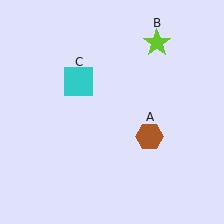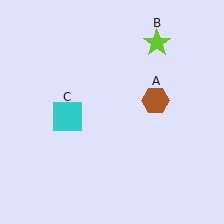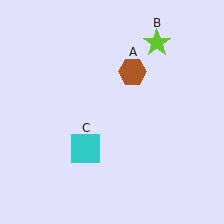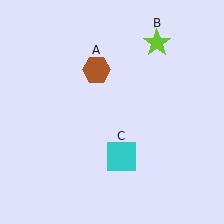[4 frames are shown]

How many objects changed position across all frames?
2 objects changed position: brown hexagon (object A), cyan square (object C).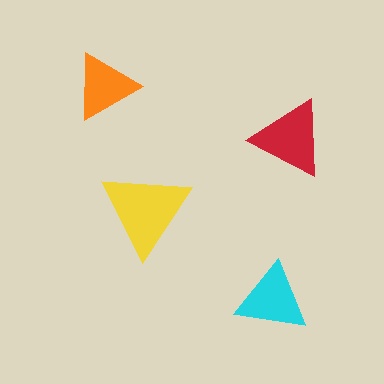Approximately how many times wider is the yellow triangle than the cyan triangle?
About 1.5 times wider.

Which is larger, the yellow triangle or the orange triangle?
The yellow one.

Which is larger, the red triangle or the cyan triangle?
The red one.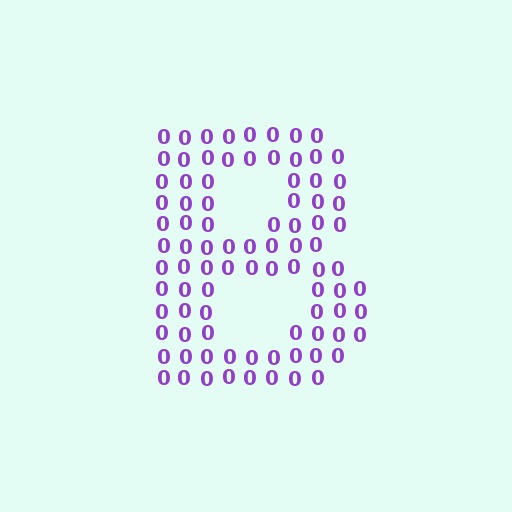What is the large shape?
The large shape is the letter B.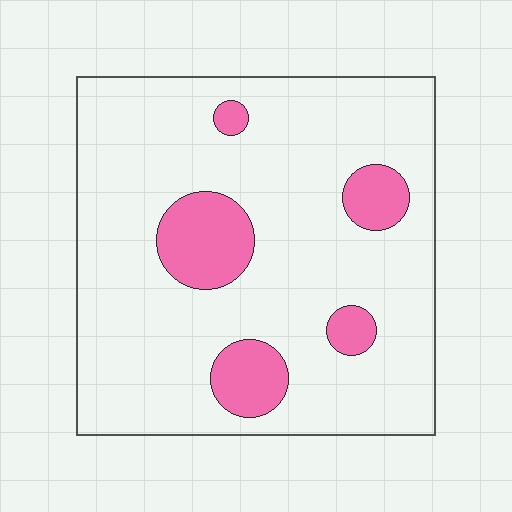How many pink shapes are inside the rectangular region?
5.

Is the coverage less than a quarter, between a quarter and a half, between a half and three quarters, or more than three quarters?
Less than a quarter.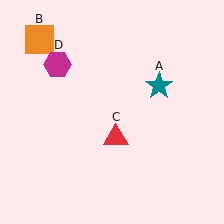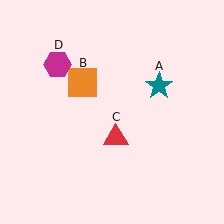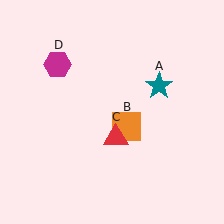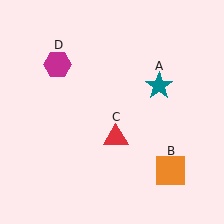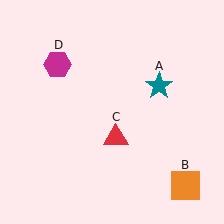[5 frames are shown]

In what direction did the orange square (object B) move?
The orange square (object B) moved down and to the right.